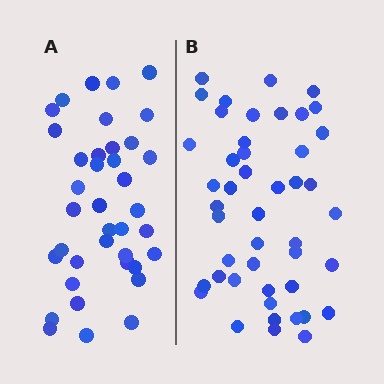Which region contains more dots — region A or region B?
Region B (the right region) has more dots.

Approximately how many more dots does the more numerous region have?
Region B has roughly 8 or so more dots than region A.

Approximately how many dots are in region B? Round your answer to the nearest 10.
About 50 dots. (The exact count is 46, which rounds to 50.)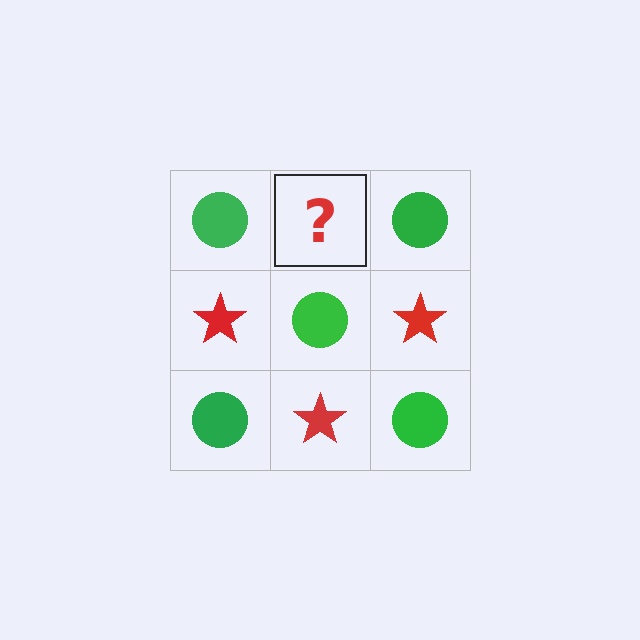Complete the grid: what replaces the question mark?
The question mark should be replaced with a red star.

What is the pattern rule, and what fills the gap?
The rule is that it alternates green circle and red star in a checkerboard pattern. The gap should be filled with a red star.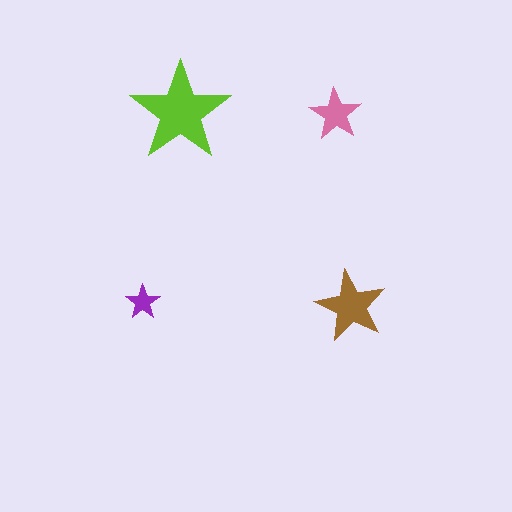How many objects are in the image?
There are 4 objects in the image.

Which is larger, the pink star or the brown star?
The brown one.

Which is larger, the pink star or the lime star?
The lime one.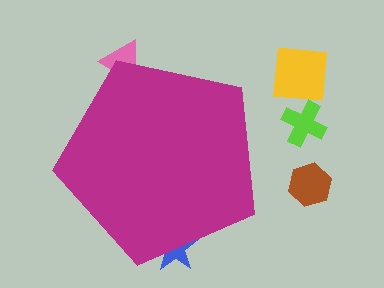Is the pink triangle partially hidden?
Yes, the pink triangle is partially hidden behind the magenta pentagon.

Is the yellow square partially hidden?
No, the yellow square is fully visible.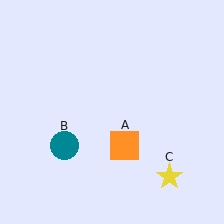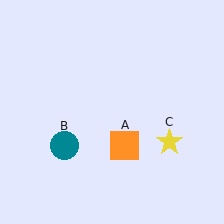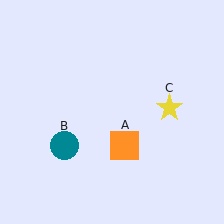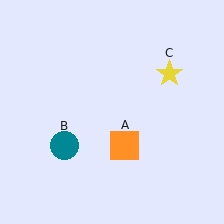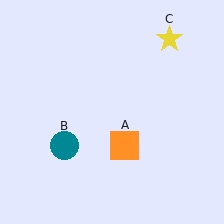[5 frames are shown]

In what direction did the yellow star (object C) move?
The yellow star (object C) moved up.